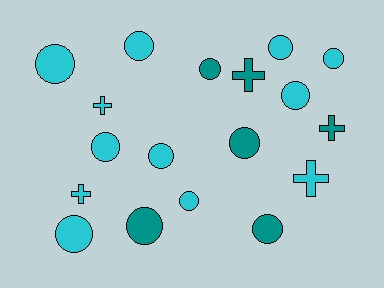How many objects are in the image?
There are 18 objects.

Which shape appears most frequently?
Circle, with 13 objects.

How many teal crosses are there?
There are 2 teal crosses.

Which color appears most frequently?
Cyan, with 12 objects.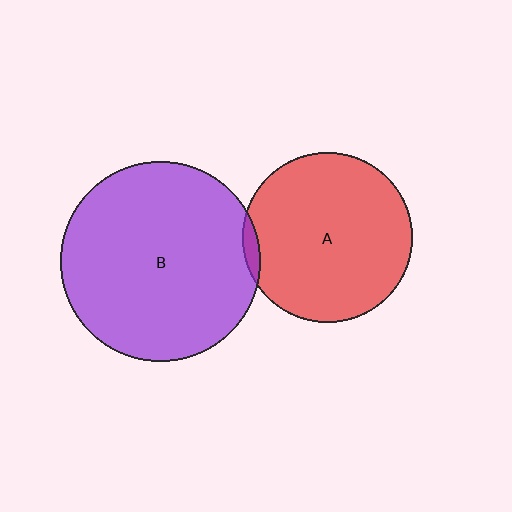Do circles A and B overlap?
Yes.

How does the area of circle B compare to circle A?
Approximately 1.4 times.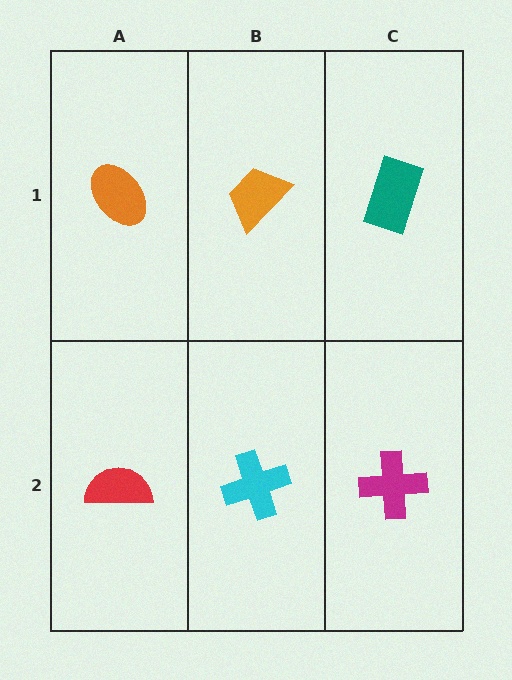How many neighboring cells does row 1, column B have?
3.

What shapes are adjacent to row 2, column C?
A teal rectangle (row 1, column C), a cyan cross (row 2, column B).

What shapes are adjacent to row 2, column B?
An orange trapezoid (row 1, column B), a red semicircle (row 2, column A), a magenta cross (row 2, column C).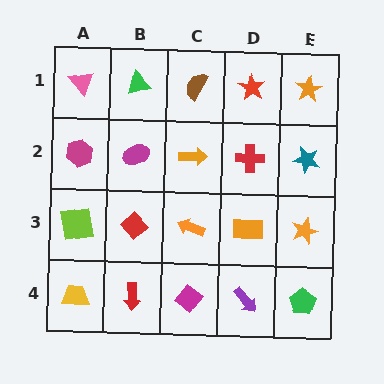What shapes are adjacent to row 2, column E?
An orange star (row 1, column E), an orange star (row 3, column E), a red cross (row 2, column D).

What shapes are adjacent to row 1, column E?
A teal star (row 2, column E), a red star (row 1, column D).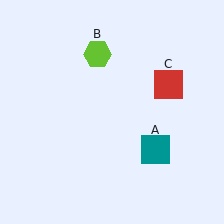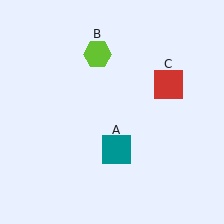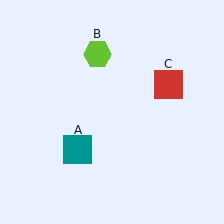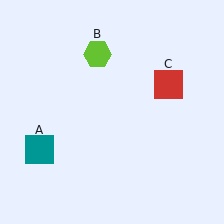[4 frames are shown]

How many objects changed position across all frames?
1 object changed position: teal square (object A).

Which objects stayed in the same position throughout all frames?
Lime hexagon (object B) and red square (object C) remained stationary.